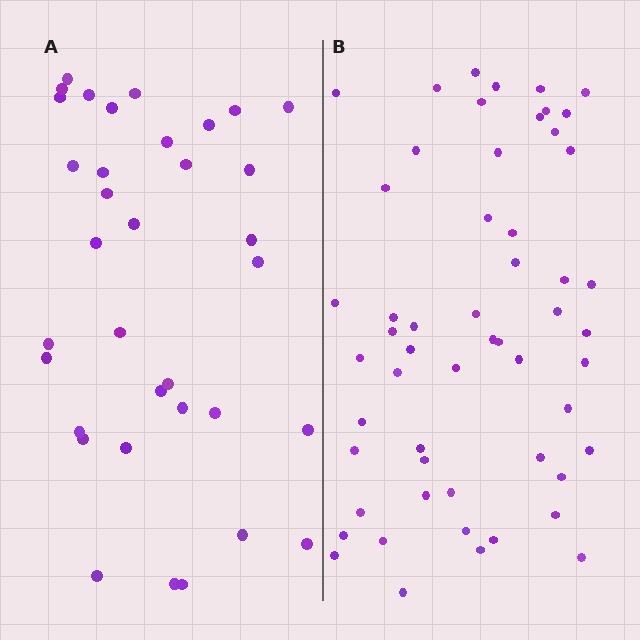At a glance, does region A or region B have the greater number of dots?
Region B (the right region) has more dots.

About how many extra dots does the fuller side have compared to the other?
Region B has approximately 20 more dots than region A.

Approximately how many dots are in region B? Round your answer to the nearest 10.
About 60 dots. (The exact count is 55, which rounds to 60.)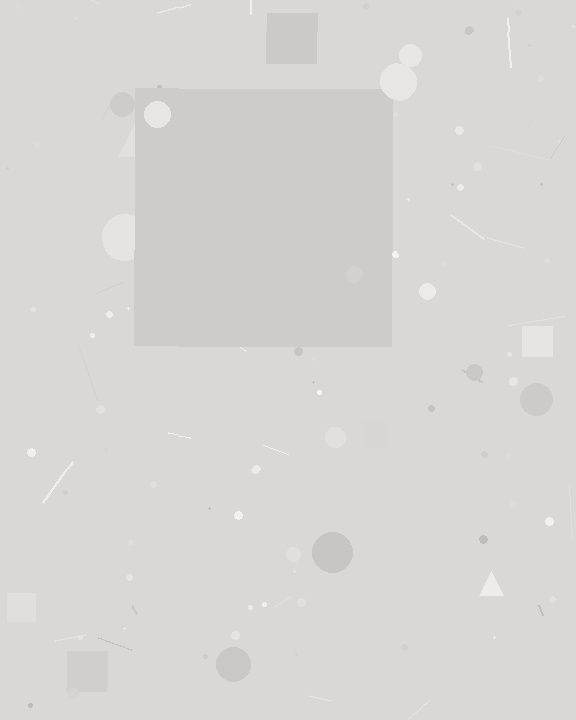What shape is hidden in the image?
A square is hidden in the image.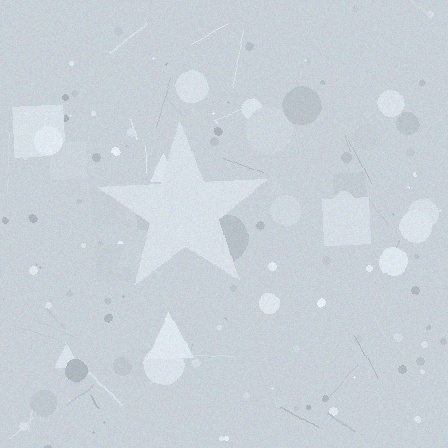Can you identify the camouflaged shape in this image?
The camouflaged shape is a star.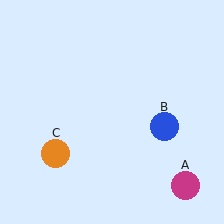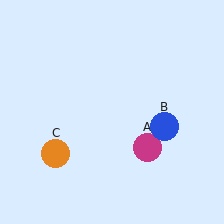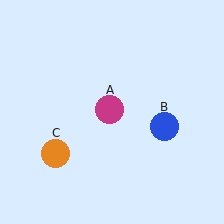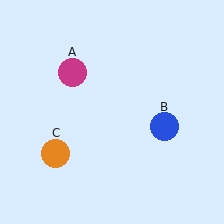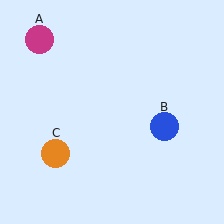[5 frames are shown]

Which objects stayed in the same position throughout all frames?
Blue circle (object B) and orange circle (object C) remained stationary.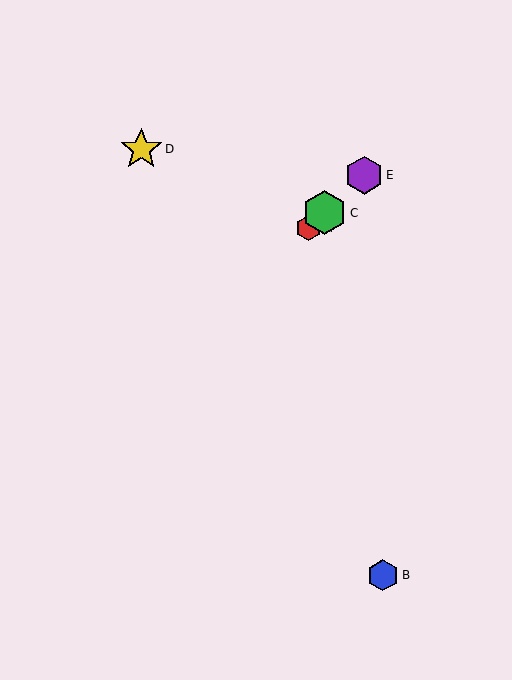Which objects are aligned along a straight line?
Objects A, C, E are aligned along a straight line.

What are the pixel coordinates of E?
Object E is at (364, 175).